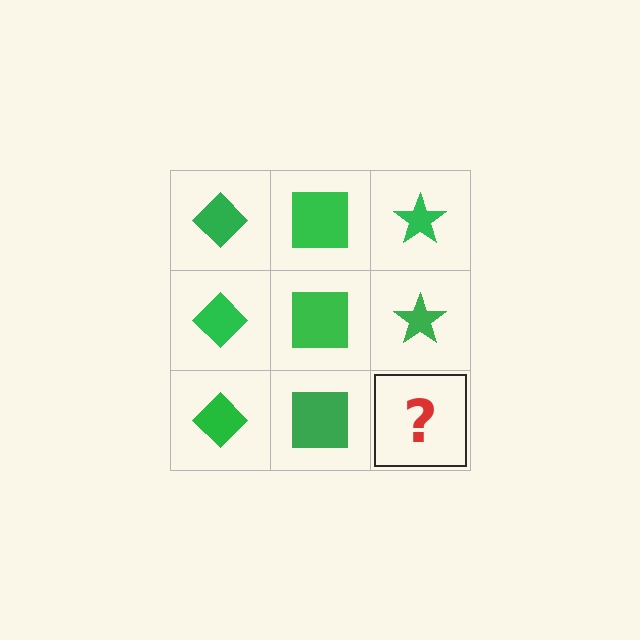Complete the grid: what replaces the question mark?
The question mark should be replaced with a green star.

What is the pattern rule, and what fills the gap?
The rule is that each column has a consistent shape. The gap should be filled with a green star.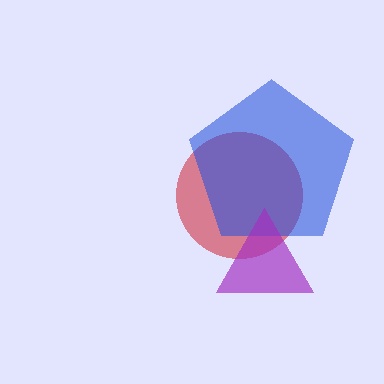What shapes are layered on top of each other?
The layered shapes are: a red circle, a blue pentagon, a purple triangle.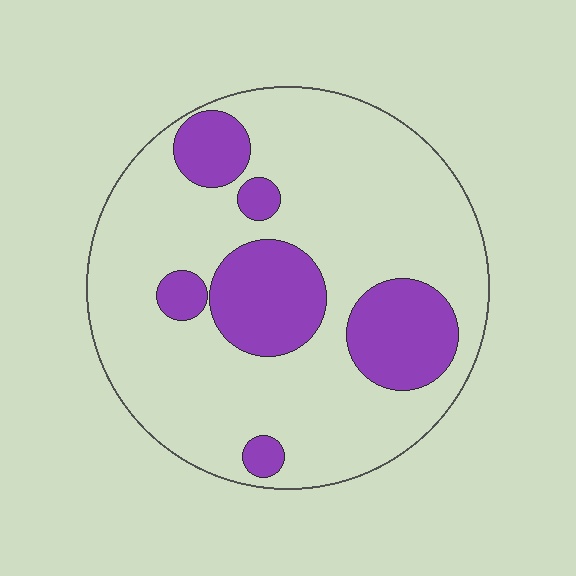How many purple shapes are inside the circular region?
6.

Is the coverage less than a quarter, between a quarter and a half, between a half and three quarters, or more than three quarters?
Less than a quarter.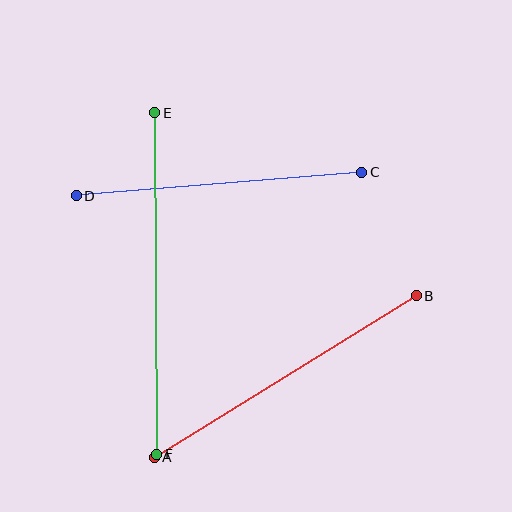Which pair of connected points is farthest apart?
Points E and F are farthest apart.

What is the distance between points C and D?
The distance is approximately 287 pixels.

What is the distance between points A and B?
The distance is approximately 308 pixels.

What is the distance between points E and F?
The distance is approximately 342 pixels.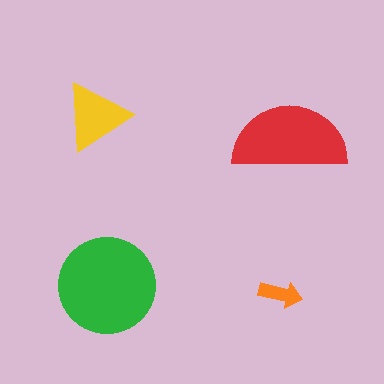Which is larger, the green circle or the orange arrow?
The green circle.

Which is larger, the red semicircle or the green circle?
The green circle.